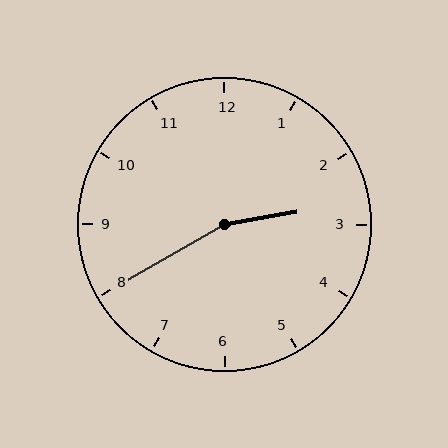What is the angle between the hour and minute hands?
Approximately 160 degrees.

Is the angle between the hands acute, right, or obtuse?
It is obtuse.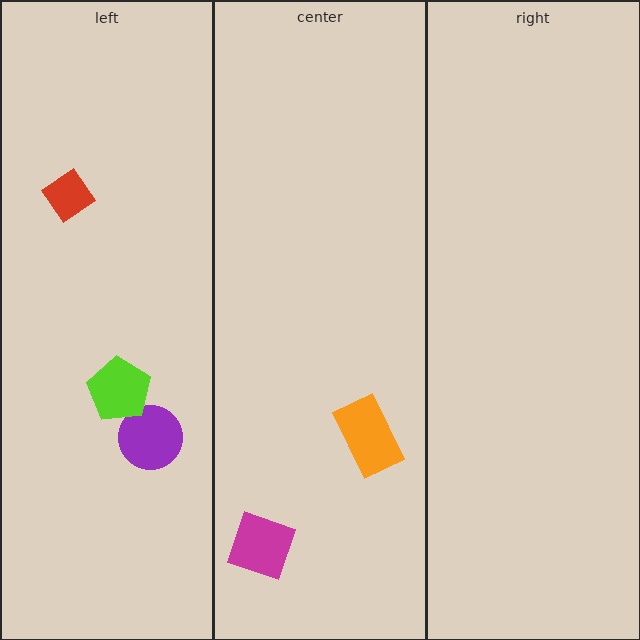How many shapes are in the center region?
2.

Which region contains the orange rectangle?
The center region.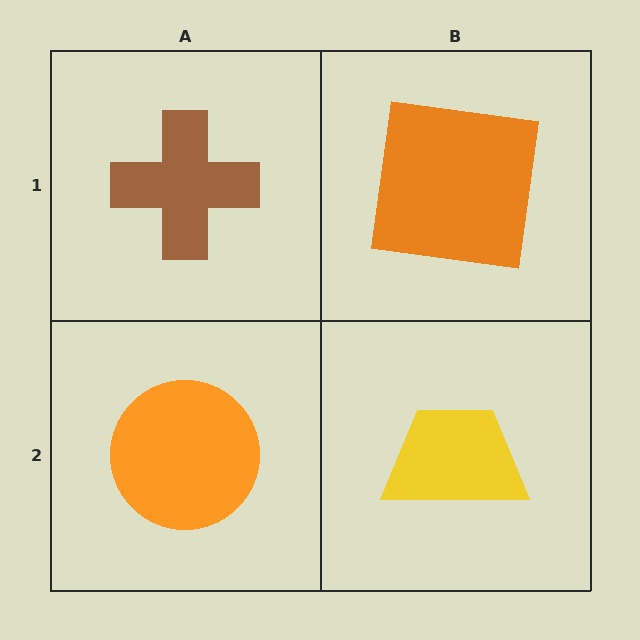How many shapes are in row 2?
2 shapes.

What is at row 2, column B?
A yellow trapezoid.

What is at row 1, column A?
A brown cross.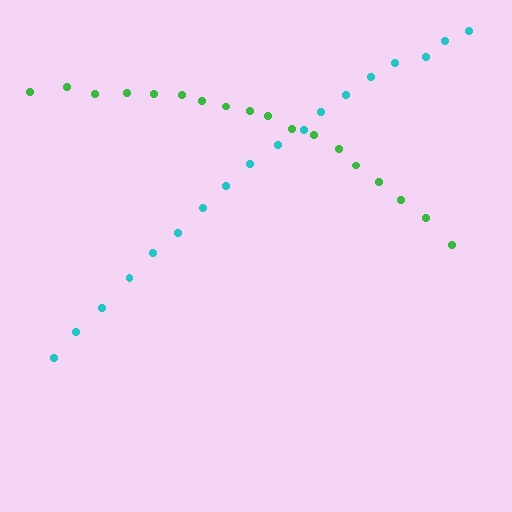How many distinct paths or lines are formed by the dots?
There are 2 distinct paths.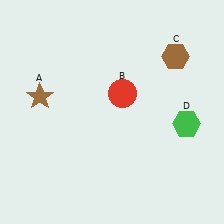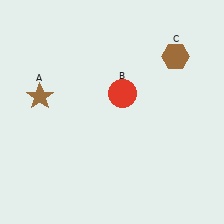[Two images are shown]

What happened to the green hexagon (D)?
The green hexagon (D) was removed in Image 2. It was in the bottom-right area of Image 1.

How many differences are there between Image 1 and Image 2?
There is 1 difference between the two images.